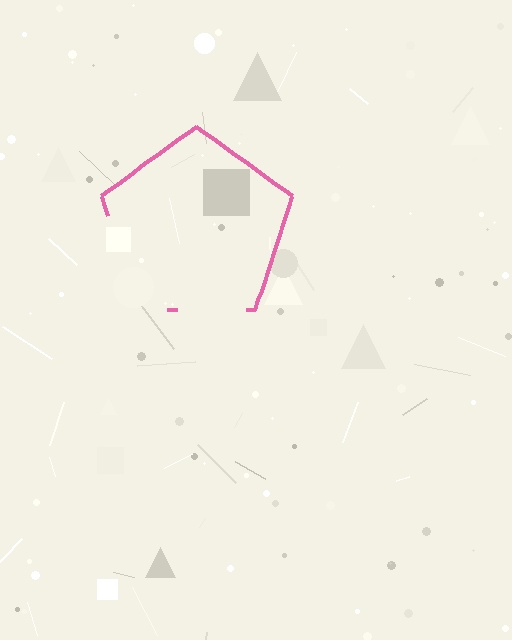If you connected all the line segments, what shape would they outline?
They would outline a pentagon.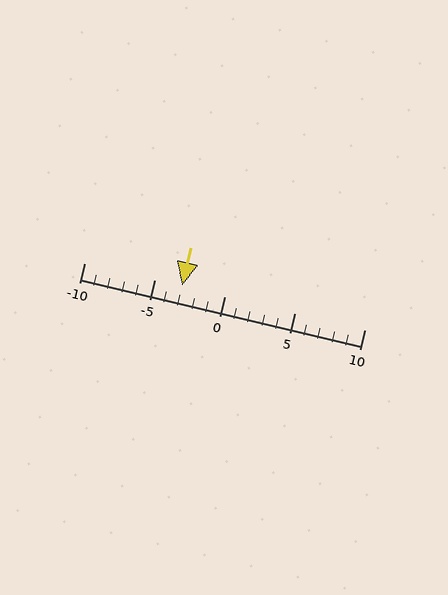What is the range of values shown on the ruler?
The ruler shows values from -10 to 10.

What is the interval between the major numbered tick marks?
The major tick marks are spaced 5 units apart.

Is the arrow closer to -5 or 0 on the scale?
The arrow is closer to -5.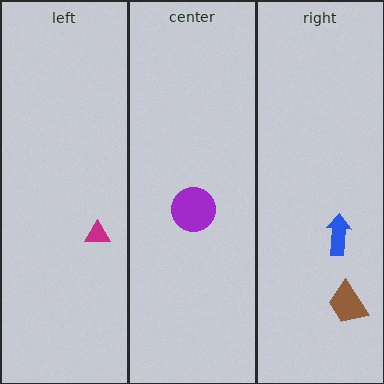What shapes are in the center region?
The purple circle.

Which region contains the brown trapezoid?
The right region.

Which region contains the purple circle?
The center region.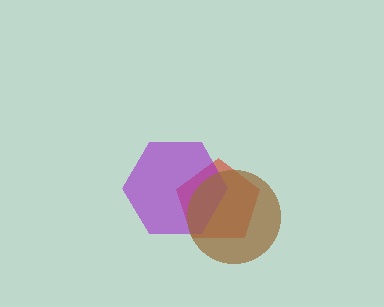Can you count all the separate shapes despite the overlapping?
Yes, there are 3 separate shapes.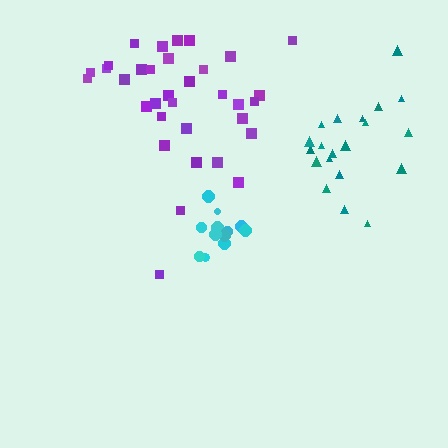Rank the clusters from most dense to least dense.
cyan, teal, purple.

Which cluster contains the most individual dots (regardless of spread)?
Purple (34).